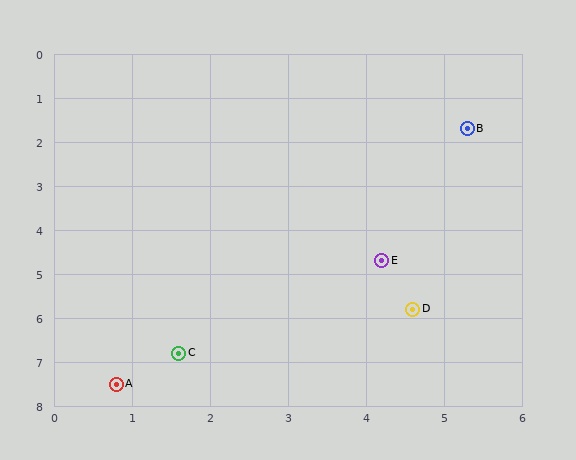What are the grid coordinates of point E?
Point E is at approximately (4.2, 4.7).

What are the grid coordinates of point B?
Point B is at approximately (5.3, 1.7).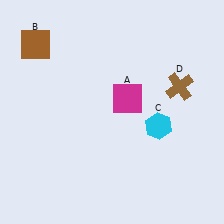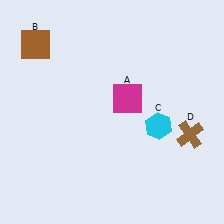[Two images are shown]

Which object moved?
The brown cross (D) moved down.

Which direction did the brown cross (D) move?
The brown cross (D) moved down.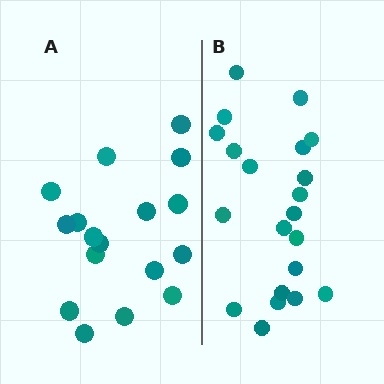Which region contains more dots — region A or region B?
Region B (the right region) has more dots.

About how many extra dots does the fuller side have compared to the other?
Region B has about 4 more dots than region A.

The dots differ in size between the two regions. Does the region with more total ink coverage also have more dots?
No. Region A has more total ink coverage because its dots are larger, but region B actually contains more individual dots. Total area can be misleading — the number of items is what matters here.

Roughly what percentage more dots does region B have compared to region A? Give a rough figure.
About 25% more.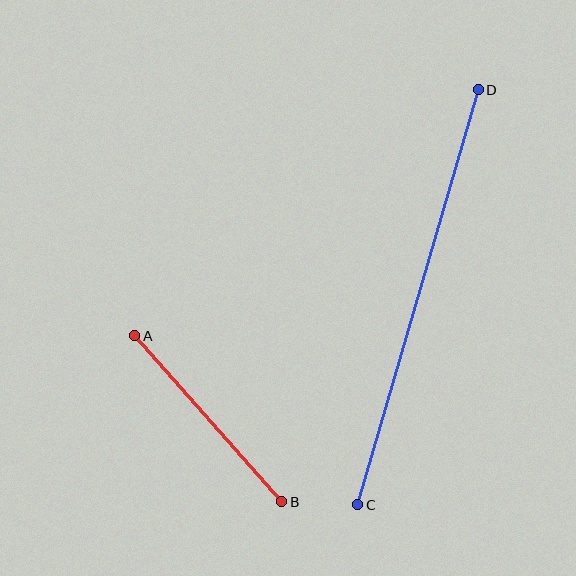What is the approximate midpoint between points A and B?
The midpoint is at approximately (208, 419) pixels.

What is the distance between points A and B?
The distance is approximately 222 pixels.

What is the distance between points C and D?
The distance is approximately 432 pixels.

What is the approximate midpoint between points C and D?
The midpoint is at approximately (418, 297) pixels.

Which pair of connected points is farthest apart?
Points C and D are farthest apart.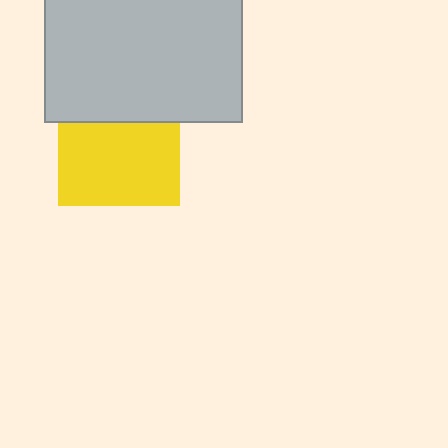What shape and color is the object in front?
The object in front is a light gray rectangle.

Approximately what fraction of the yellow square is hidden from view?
Roughly 33% of the yellow square is hidden behind the light gray rectangle.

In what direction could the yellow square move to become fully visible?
The yellow square could move down. That would shift it out from behind the light gray rectangle entirely.